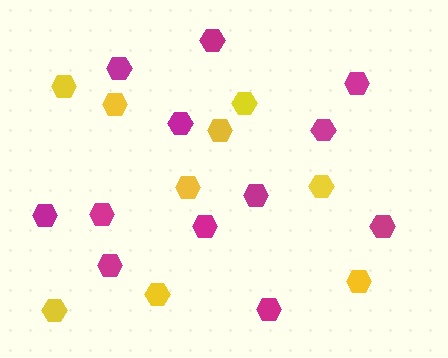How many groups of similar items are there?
There are 2 groups: one group of yellow hexagons (9) and one group of magenta hexagons (12).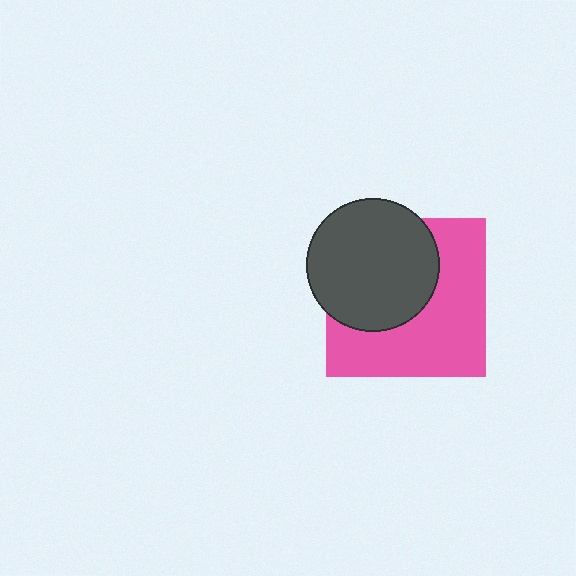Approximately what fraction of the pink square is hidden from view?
Roughly 45% of the pink square is hidden behind the dark gray circle.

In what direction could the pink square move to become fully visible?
The pink square could move toward the lower-right. That would shift it out from behind the dark gray circle entirely.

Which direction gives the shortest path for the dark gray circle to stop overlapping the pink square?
Moving toward the upper-left gives the shortest separation.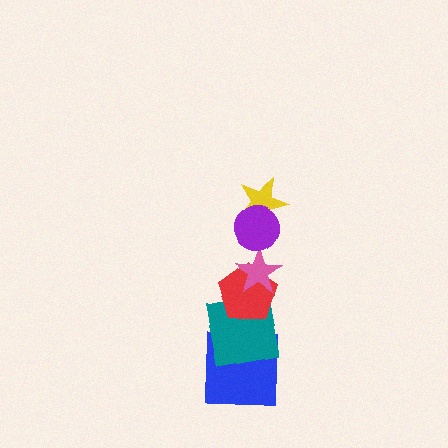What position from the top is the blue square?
The blue square is 6th from the top.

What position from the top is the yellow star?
The yellow star is 2nd from the top.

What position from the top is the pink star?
The pink star is 3rd from the top.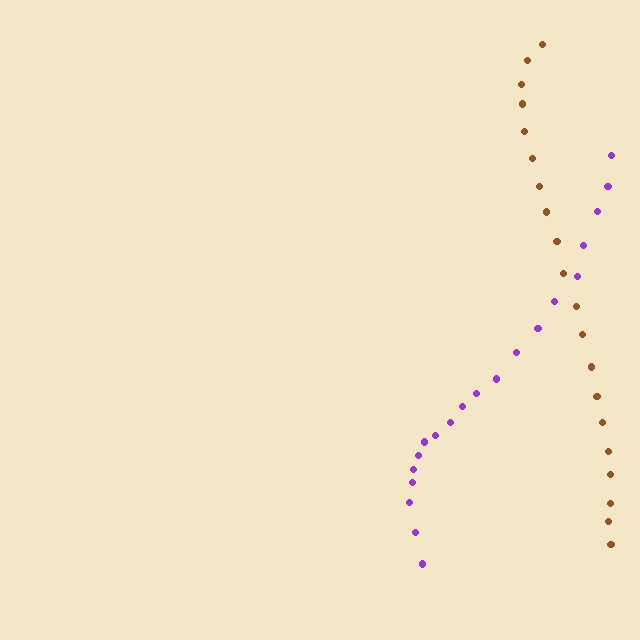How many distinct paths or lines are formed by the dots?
There are 2 distinct paths.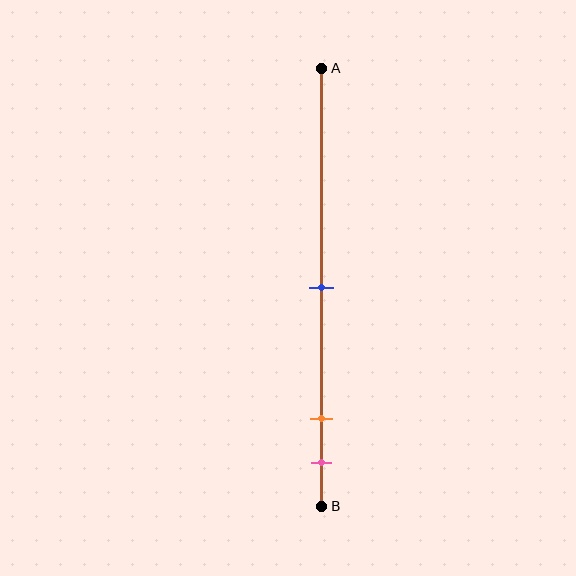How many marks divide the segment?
There are 3 marks dividing the segment.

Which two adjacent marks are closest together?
The orange and pink marks are the closest adjacent pair.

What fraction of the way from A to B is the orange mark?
The orange mark is approximately 80% (0.8) of the way from A to B.